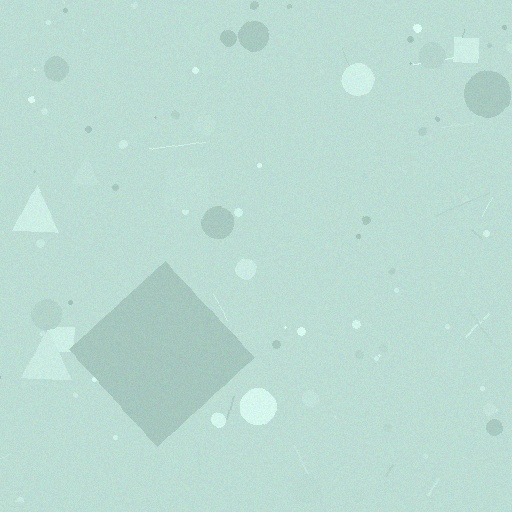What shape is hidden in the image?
A diamond is hidden in the image.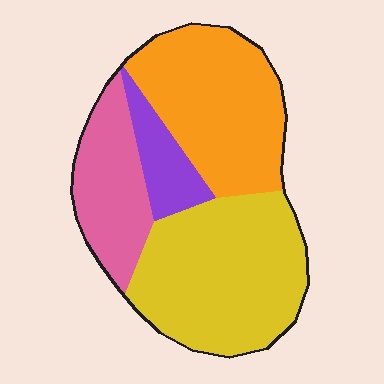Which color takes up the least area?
Purple, at roughly 10%.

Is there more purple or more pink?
Pink.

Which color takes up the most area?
Yellow, at roughly 40%.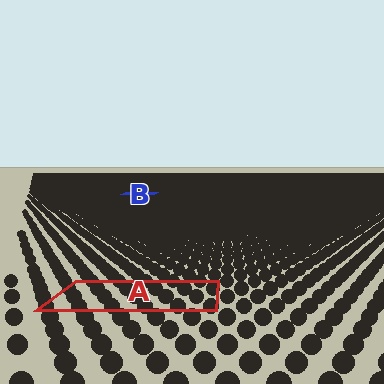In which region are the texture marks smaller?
The texture marks are smaller in region B, because it is farther away.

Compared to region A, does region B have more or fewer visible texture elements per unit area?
Region B has more texture elements per unit area — they are packed more densely because it is farther away.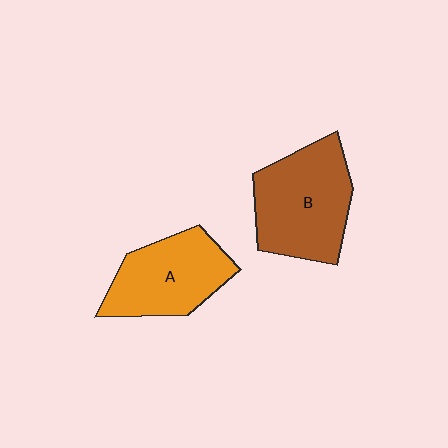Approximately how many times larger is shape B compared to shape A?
Approximately 1.2 times.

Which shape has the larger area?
Shape B (brown).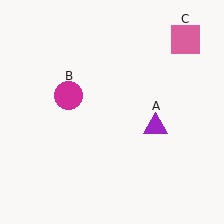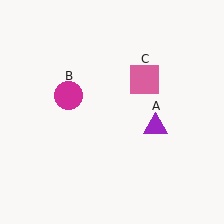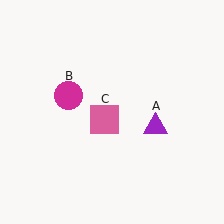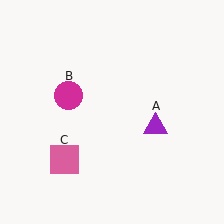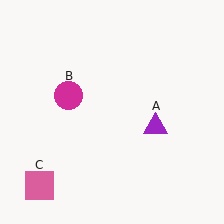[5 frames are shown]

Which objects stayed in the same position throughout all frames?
Purple triangle (object A) and magenta circle (object B) remained stationary.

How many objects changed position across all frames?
1 object changed position: pink square (object C).